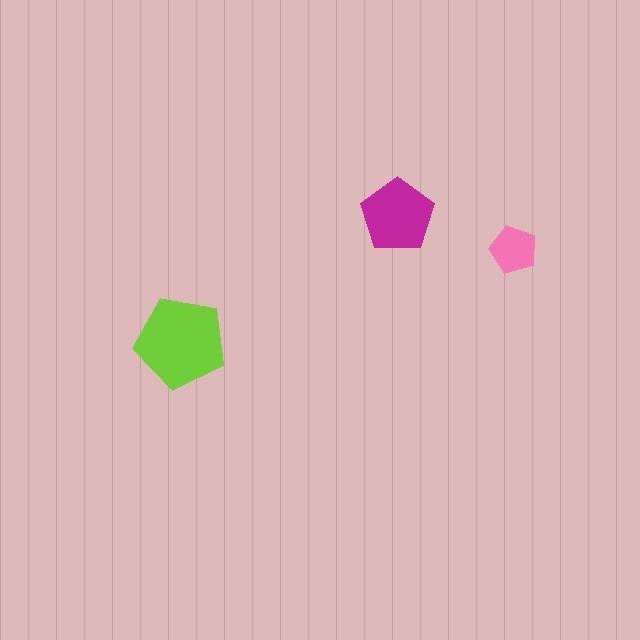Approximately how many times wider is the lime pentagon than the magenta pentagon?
About 1.5 times wider.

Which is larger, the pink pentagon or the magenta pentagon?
The magenta one.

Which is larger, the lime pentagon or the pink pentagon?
The lime one.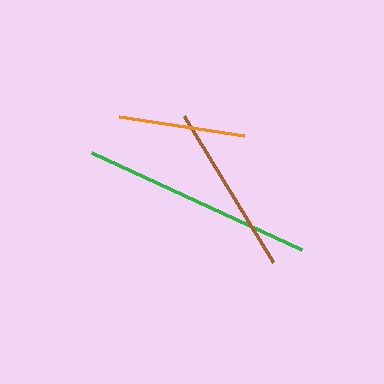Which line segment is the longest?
The green line is the longest at approximately 231 pixels.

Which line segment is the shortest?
The orange line is the shortest at approximately 126 pixels.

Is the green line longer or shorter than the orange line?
The green line is longer than the orange line.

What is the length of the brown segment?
The brown segment is approximately 170 pixels long.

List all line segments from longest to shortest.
From longest to shortest: green, brown, orange.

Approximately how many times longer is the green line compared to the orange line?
The green line is approximately 1.8 times the length of the orange line.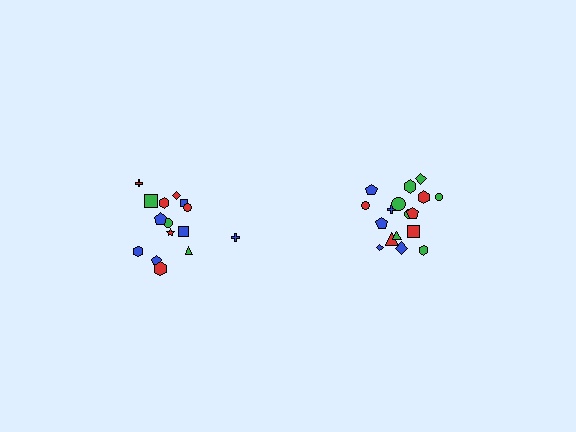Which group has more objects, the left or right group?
The right group.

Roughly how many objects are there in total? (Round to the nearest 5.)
Roughly 35 objects in total.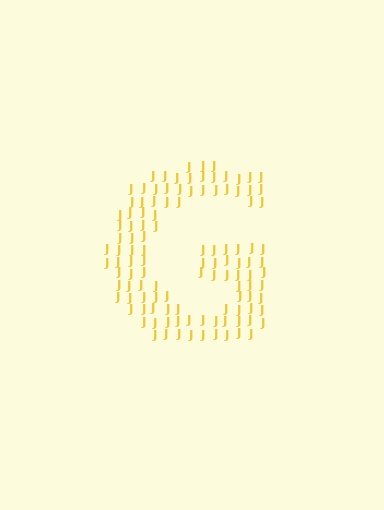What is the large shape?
The large shape is the letter G.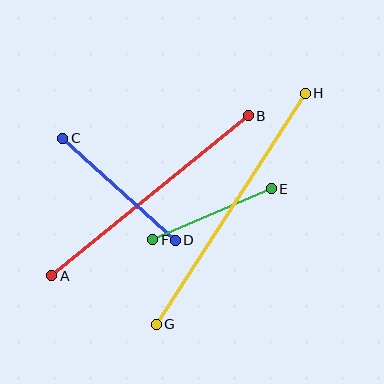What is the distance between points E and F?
The distance is approximately 129 pixels.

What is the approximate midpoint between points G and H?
The midpoint is at approximately (231, 209) pixels.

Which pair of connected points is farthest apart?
Points G and H are farthest apart.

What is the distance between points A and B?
The distance is approximately 253 pixels.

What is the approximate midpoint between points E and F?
The midpoint is at approximately (212, 214) pixels.